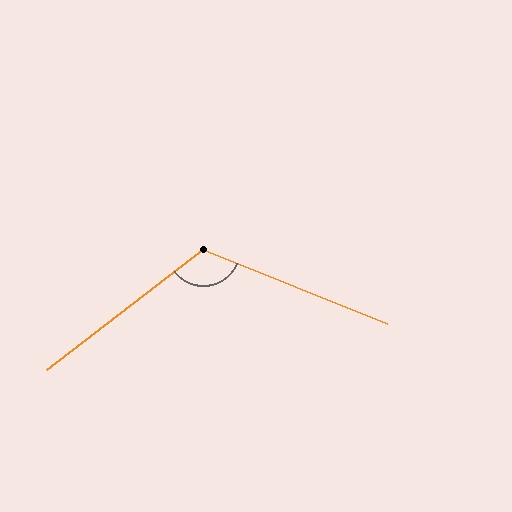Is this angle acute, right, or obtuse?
It is obtuse.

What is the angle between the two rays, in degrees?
Approximately 120 degrees.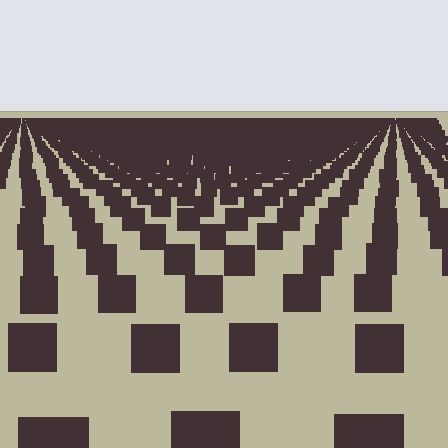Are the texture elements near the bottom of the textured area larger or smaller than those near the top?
Larger. Near the bottom, elements are closer to the viewer and appear at a bigger on-screen size.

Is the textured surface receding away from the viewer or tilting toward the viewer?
The surface is receding away from the viewer. Texture elements get smaller and denser toward the top.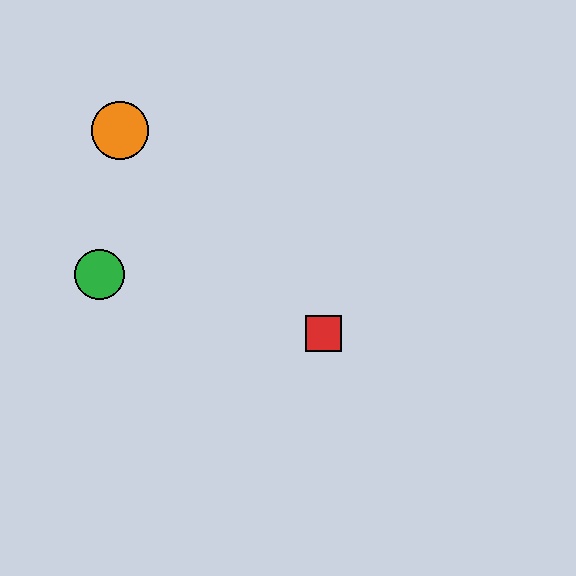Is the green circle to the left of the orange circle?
Yes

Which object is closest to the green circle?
The orange circle is closest to the green circle.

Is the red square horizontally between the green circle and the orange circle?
No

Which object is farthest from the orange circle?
The red square is farthest from the orange circle.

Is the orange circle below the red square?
No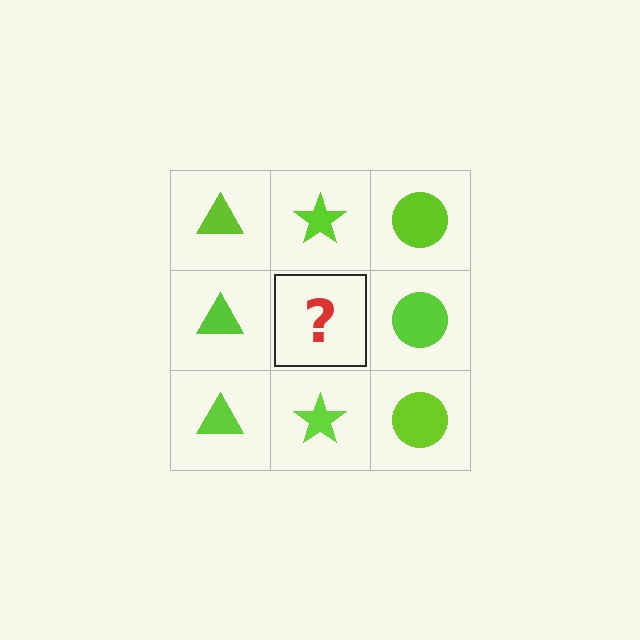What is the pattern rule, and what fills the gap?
The rule is that each column has a consistent shape. The gap should be filled with a lime star.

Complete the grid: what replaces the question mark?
The question mark should be replaced with a lime star.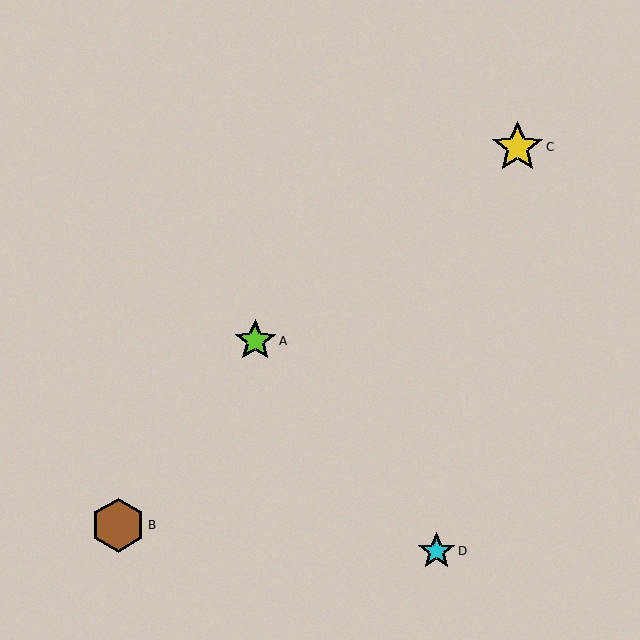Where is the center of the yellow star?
The center of the yellow star is at (517, 147).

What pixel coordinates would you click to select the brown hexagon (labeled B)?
Click at (118, 525) to select the brown hexagon B.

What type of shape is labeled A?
Shape A is a lime star.